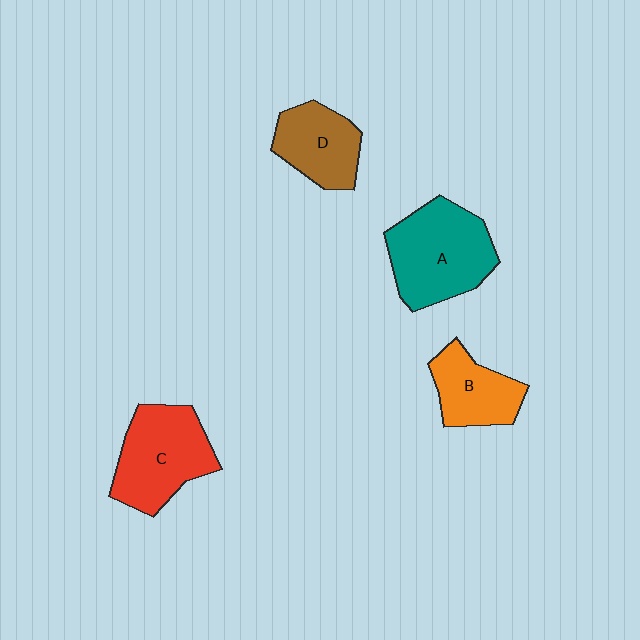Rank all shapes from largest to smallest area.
From largest to smallest: A (teal), C (red), D (brown), B (orange).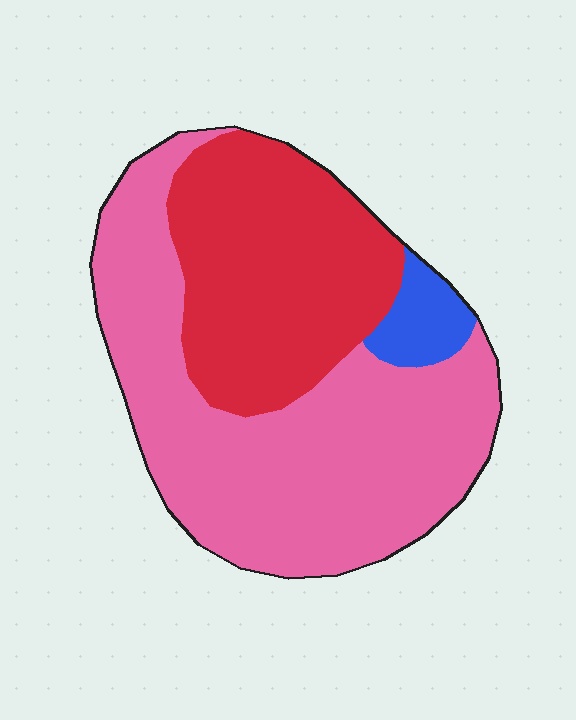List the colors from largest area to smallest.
From largest to smallest: pink, red, blue.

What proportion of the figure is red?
Red covers about 35% of the figure.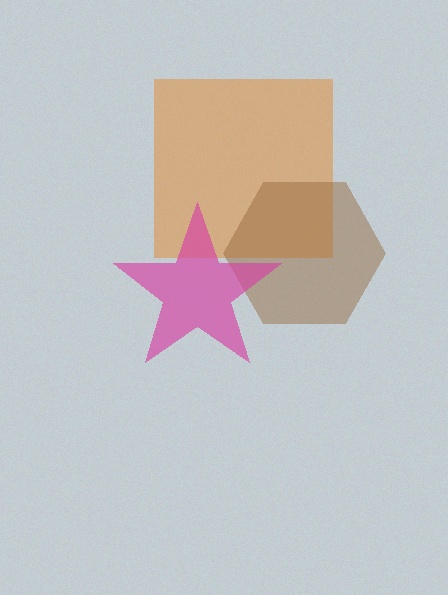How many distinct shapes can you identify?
There are 3 distinct shapes: an orange square, a brown hexagon, a magenta star.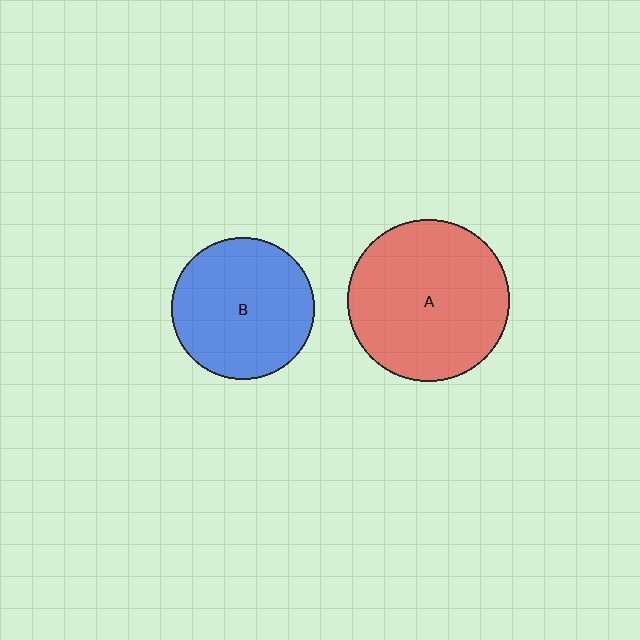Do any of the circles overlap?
No, none of the circles overlap.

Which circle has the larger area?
Circle A (red).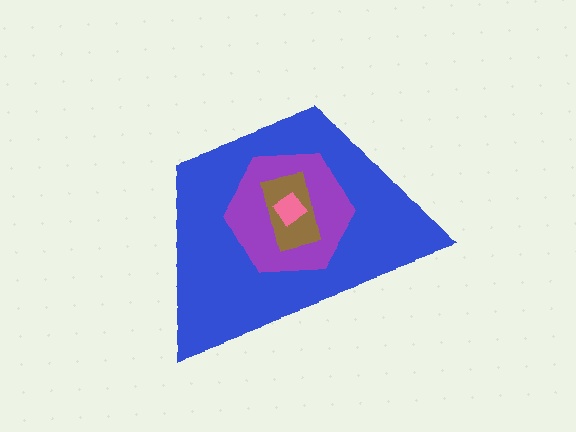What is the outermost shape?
The blue trapezoid.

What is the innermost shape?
The pink diamond.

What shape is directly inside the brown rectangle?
The pink diamond.